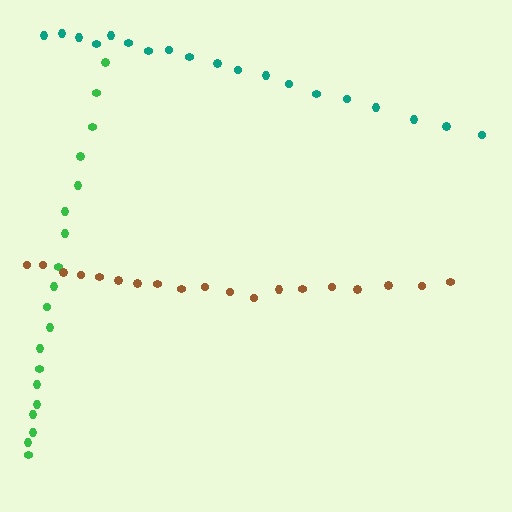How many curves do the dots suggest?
There are 3 distinct paths.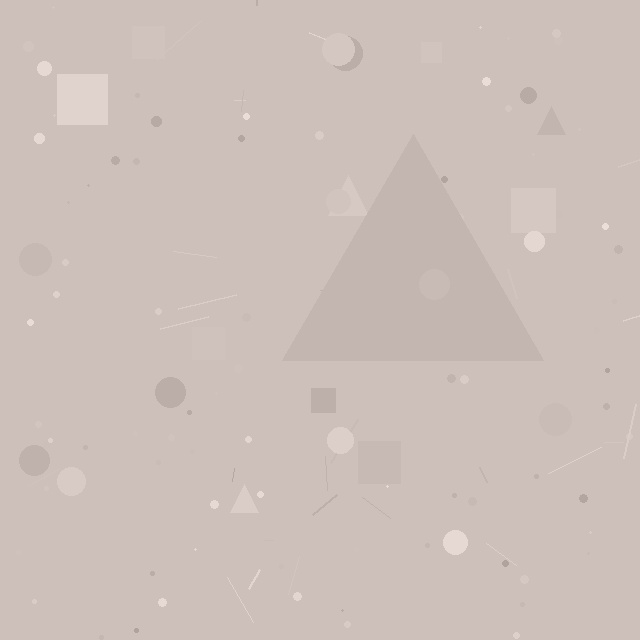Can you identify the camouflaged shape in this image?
The camouflaged shape is a triangle.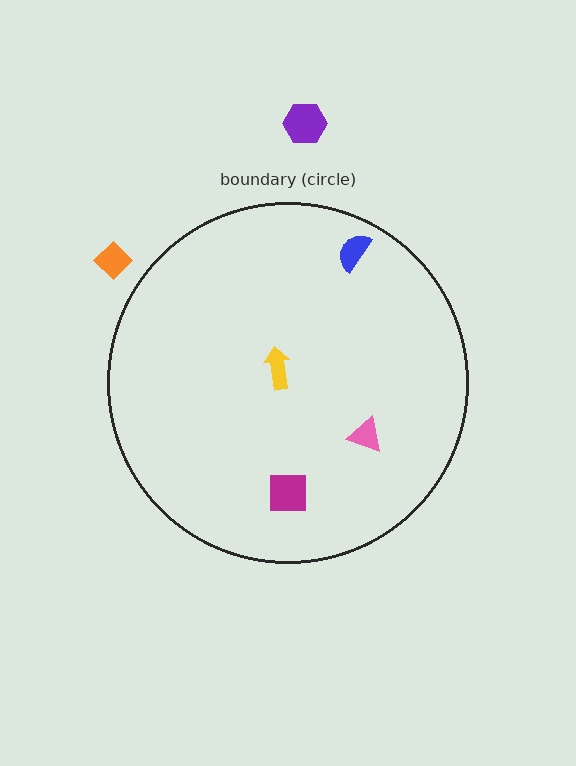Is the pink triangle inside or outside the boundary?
Inside.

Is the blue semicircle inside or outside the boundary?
Inside.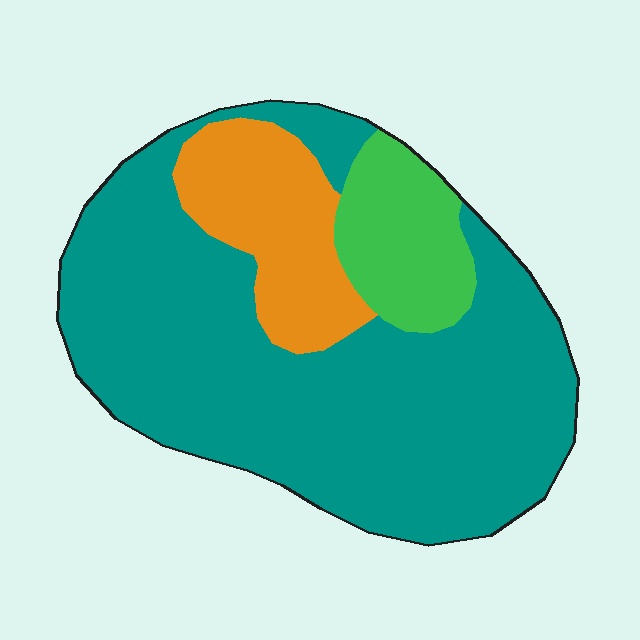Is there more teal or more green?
Teal.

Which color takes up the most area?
Teal, at roughly 70%.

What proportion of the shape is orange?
Orange covers around 15% of the shape.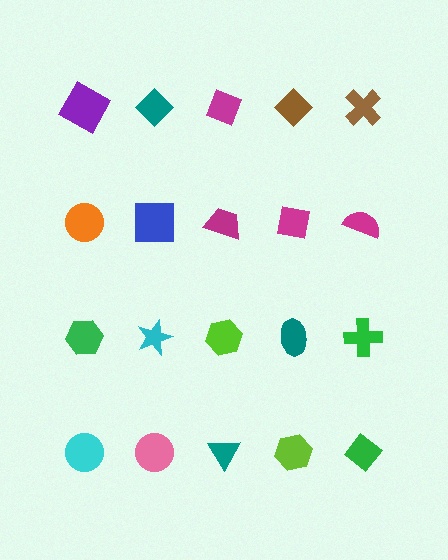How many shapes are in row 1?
5 shapes.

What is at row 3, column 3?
A lime hexagon.